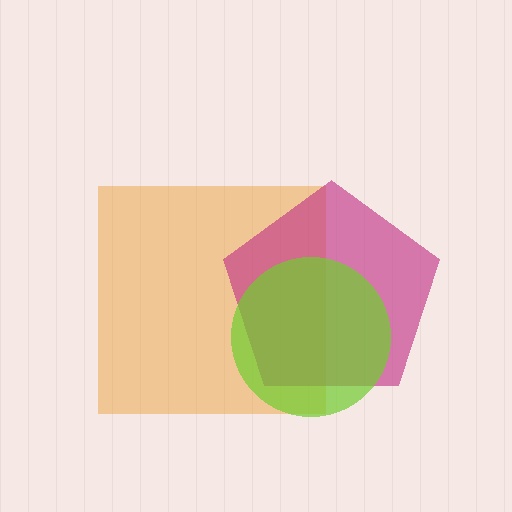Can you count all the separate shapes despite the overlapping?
Yes, there are 3 separate shapes.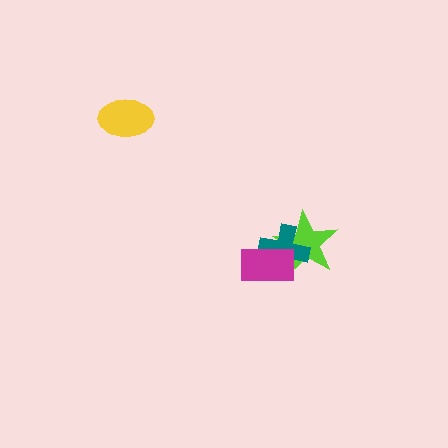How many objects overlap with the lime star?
2 objects overlap with the lime star.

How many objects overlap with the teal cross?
2 objects overlap with the teal cross.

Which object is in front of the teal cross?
The magenta rectangle is in front of the teal cross.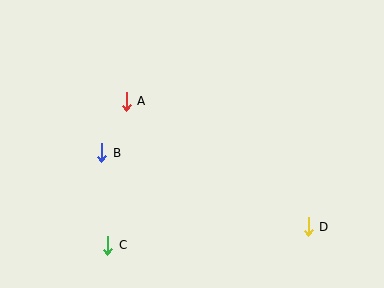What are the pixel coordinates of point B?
Point B is at (102, 153).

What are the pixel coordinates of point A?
Point A is at (126, 101).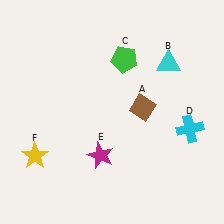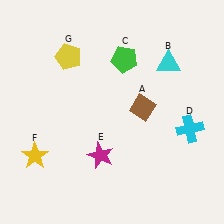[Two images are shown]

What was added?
A yellow pentagon (G) was added in Image 2.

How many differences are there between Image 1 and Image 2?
There is 1 difference between the two images.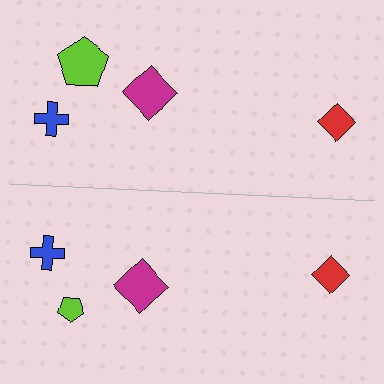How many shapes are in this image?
There are 8 shapes in this image.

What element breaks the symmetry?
The lime pentagon on the bottom side has a different size than its mirror counterpart.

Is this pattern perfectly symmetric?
No, the pattern is not perfectly symmetric. The lime pentagon on the bottom side has a different size than its mirror counterpart.